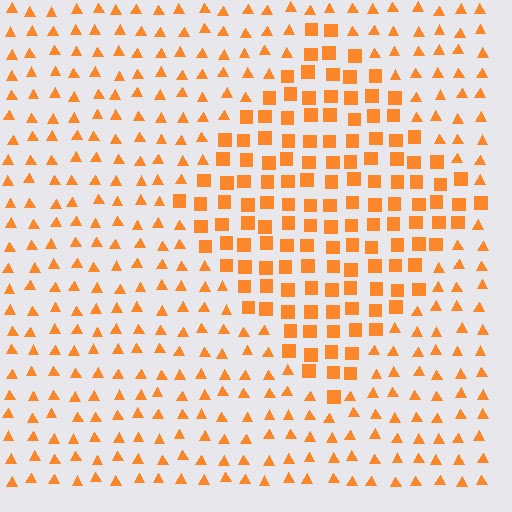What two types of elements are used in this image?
The image uses squares inside the diamond region and triangles outside it.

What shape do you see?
I see a diamond.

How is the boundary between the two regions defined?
The boundary is defined by a change in element shape: squares inside vs. triangles outside. All elements share the same color and spacing.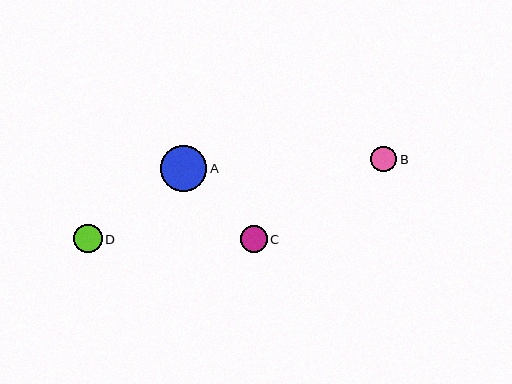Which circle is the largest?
Circle A is the largest with a size of approximately 47 pixels.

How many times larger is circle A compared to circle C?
Circle A is approximately 1.7 times the size of circle C.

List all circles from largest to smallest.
From largest to smallest: A, D, C, B.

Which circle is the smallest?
Circle B is the smallest with a size of approximately 26 pixels.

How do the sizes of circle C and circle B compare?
Circle C and circle B are approximately the same size.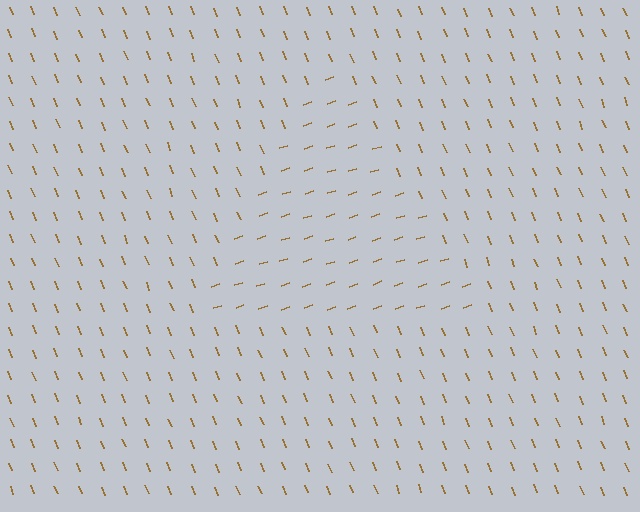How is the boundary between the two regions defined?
The boundary is defined purely by a change in line orientation (approximately 87 degrees difference). All lines are the same color and thickness.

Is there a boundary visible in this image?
Yes, there is a texture boundary formed by a change in line orientation.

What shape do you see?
I see a triangle.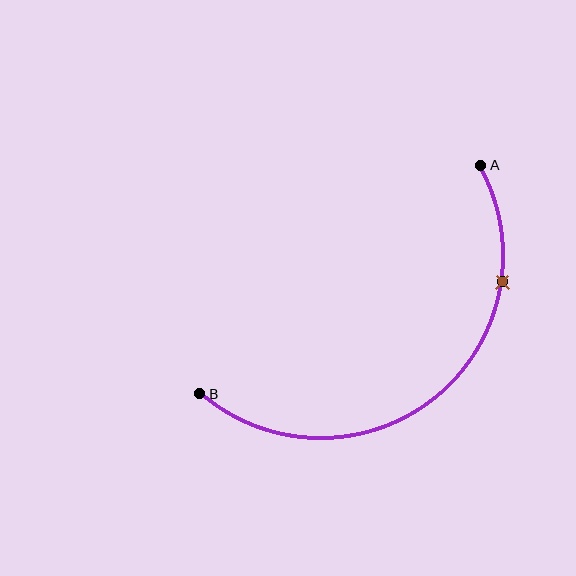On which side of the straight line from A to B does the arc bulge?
The arc bulges below and to the right of the straight line connecting A and B.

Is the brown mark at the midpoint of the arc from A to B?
No. The brown mark lies on the arc but is closer to endpoint A. The arc midpoint would be at the point on the curve equidistant along the arc from both A and B.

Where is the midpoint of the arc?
The arc midpoint is the point on the curve farthest from the straight line joining A and B. It sits below and to the right of that line.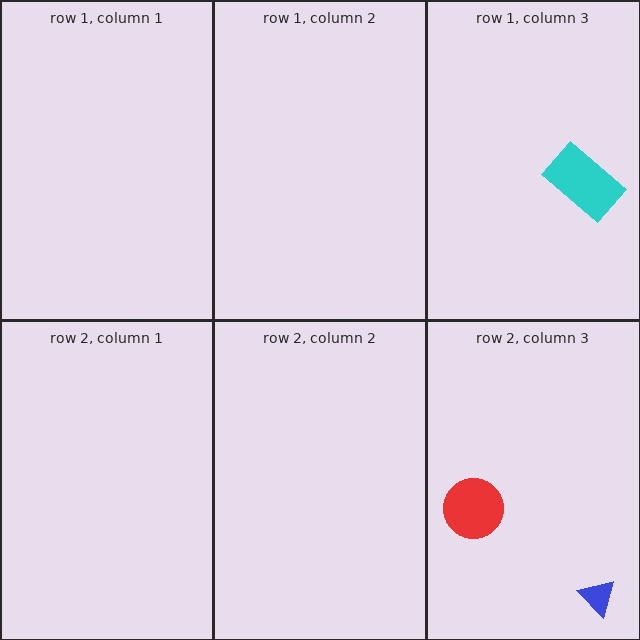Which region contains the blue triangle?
The row 2, column 3 region.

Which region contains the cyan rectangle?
The row 1, column 3 region.